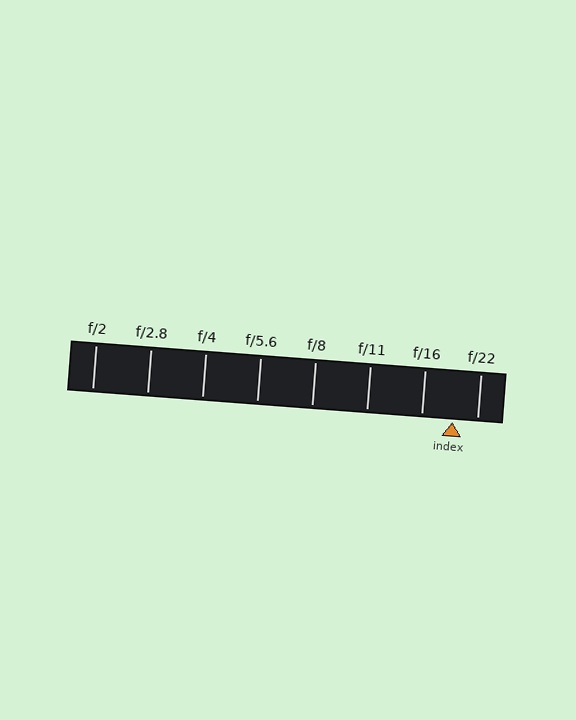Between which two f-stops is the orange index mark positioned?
The index mark is between f/16 and f/22.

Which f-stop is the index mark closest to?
The index mark is closest to f/22.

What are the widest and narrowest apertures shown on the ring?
The widest aperture shown is f/2 and the narrowest is f/22.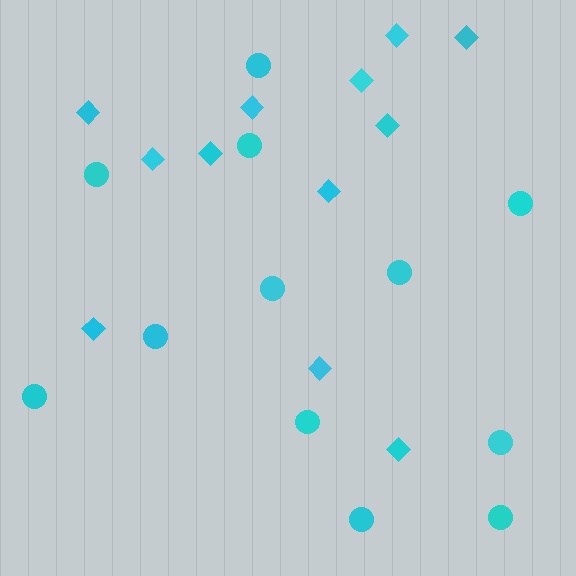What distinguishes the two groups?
There are 2 groups: one group of diamonds (12) and one group of circles (12).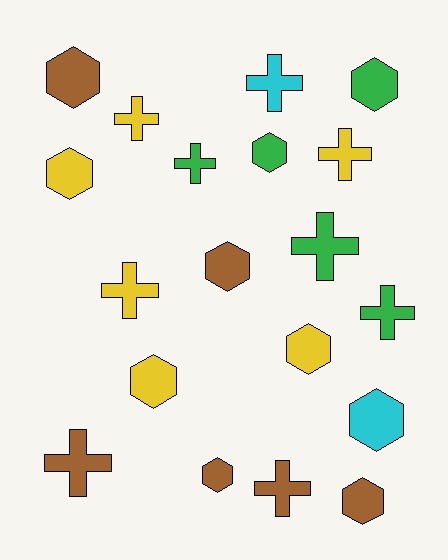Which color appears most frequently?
Brown, with 6 objects.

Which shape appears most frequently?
Hexagon, with 10 objects.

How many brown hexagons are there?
There are 4 brown hexagons.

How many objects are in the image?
There are 19 objects.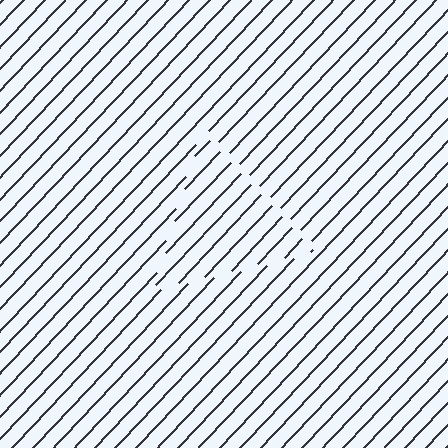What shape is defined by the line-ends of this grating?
An illusory triangle. The interior of the shape contains the same grating, shifted by half a period — the contour is defined by the phase discontinuity where line-ends from the inner and outer gratings abut.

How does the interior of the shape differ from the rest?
The interior of the shape contains the same grating, shifted by half a period — the contour is defined by the phase discontinuity where line-ends from the inner and outer gratings abut.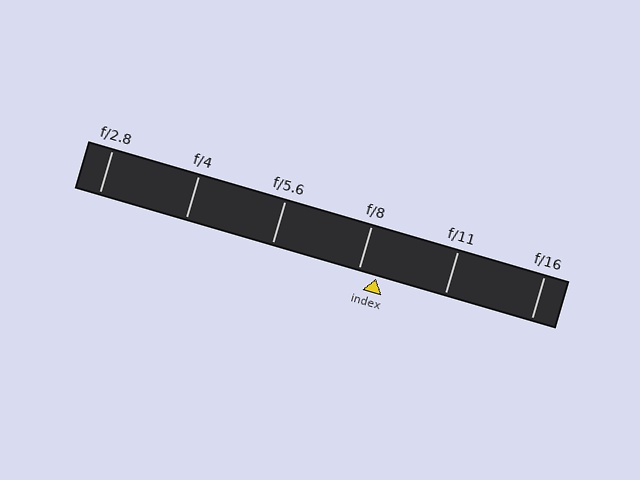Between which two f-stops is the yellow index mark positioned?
The index mark is between f/8 and f/11.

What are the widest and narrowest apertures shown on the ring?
The widest aperture shown is f/2.8 and the narrowest is f/16.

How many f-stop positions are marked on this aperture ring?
There are 6 f-stop positions marked.